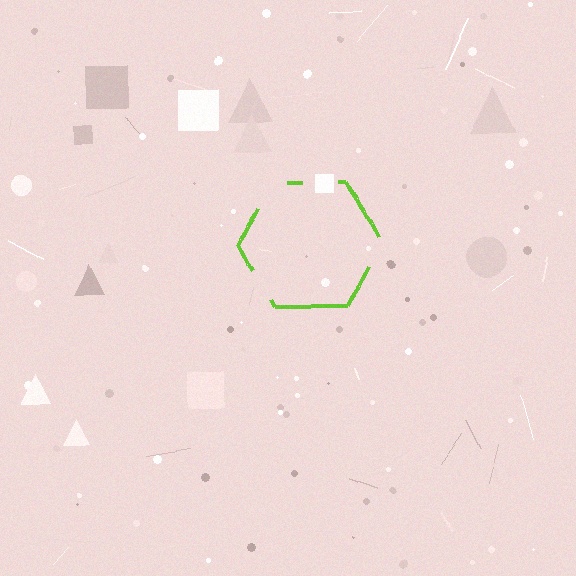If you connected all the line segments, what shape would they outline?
They would outline a hexagon.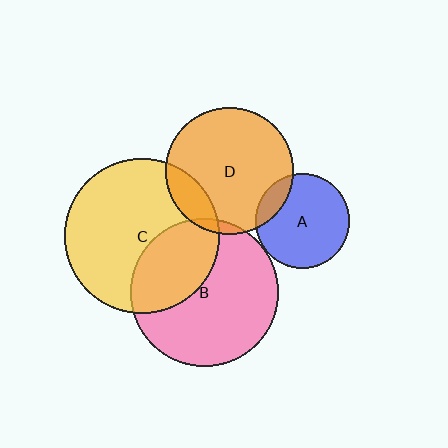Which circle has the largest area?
Circle C (yellow).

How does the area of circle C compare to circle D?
Approximately 1.5 times.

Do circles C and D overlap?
Yes.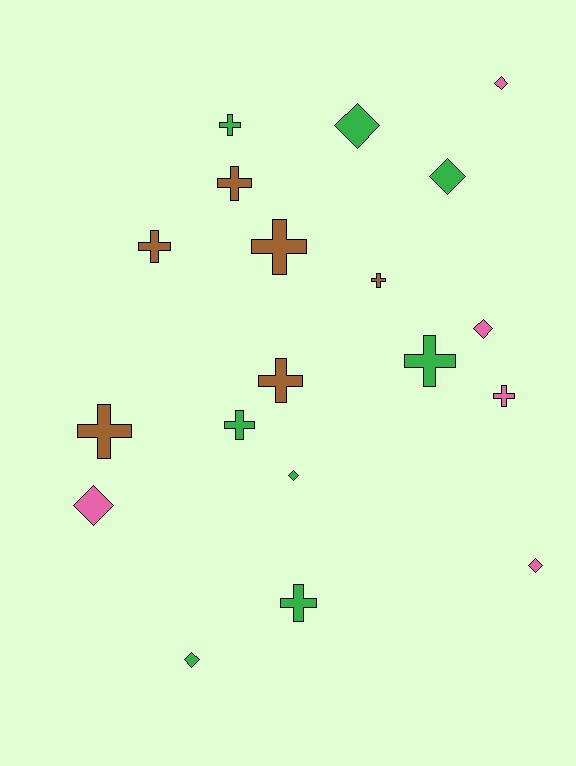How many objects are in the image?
There are 19 objects.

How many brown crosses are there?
There are 6 brown crosses.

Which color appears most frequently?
Green, with 8 objects.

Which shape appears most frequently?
Cross, with 11 objects.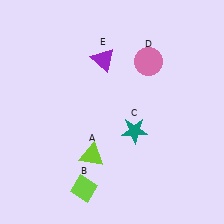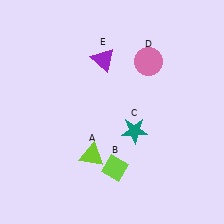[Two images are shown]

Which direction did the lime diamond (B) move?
The lime diamond (B) moved right.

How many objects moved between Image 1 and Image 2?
1 object moved between the two images.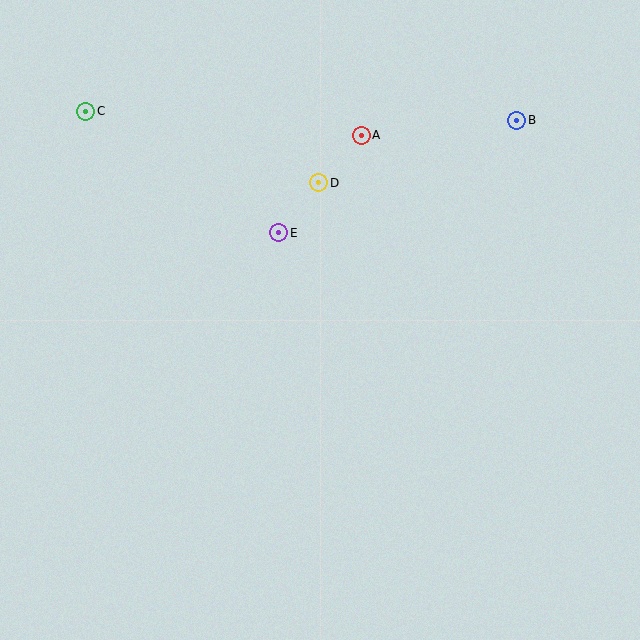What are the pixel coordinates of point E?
Point E is at (279, 233).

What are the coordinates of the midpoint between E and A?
The midpoint between E and A is at (320, 184).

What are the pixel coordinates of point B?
Point B is at (517, 120).